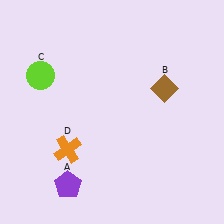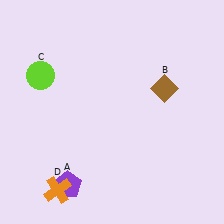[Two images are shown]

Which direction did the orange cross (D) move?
The orange cross (D) moved down.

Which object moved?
The orange cross (D) moved down.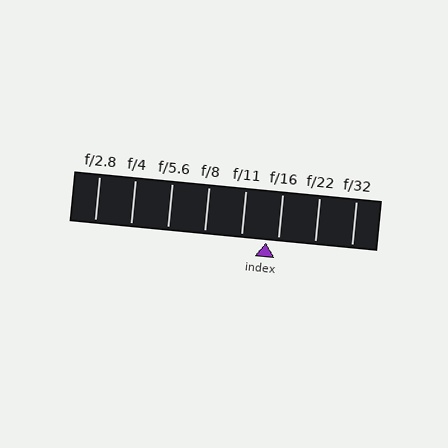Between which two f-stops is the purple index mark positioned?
The index mark is between f/11 and f/16.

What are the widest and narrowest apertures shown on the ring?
The widest aperture shown is f/2.8 and the narrowest is f/32.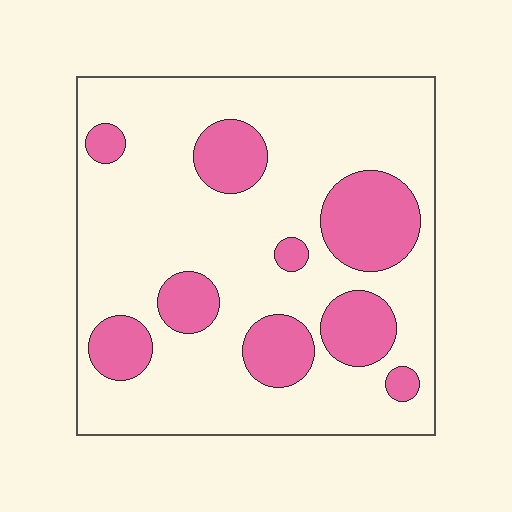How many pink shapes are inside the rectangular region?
9.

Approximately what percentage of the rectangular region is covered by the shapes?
Approximately 25%.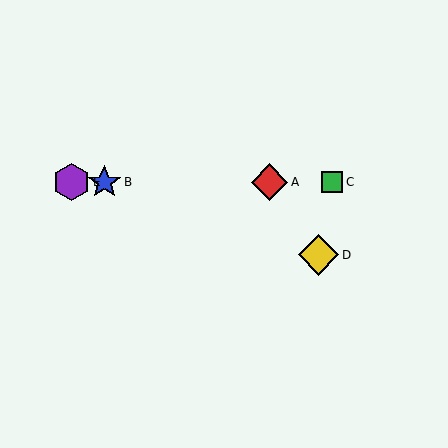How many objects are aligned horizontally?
4 objects (A, B, C, E) are aligned horizontally.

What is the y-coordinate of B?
Object B is at y≈182.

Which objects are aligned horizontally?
Objects A, B, C, E are aligned horizontally.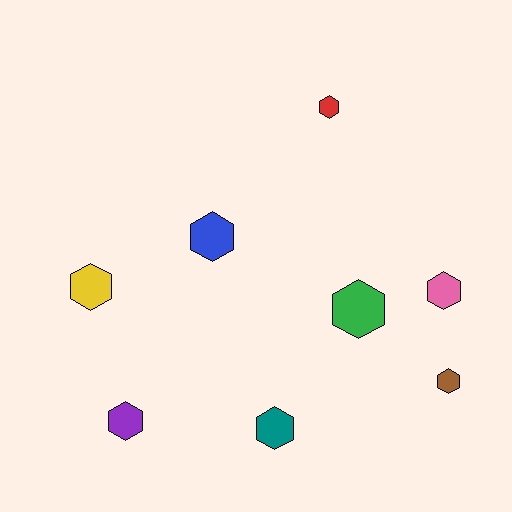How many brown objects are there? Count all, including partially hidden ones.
There is 1 brown object.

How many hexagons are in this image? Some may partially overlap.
There are 8 hexagons.